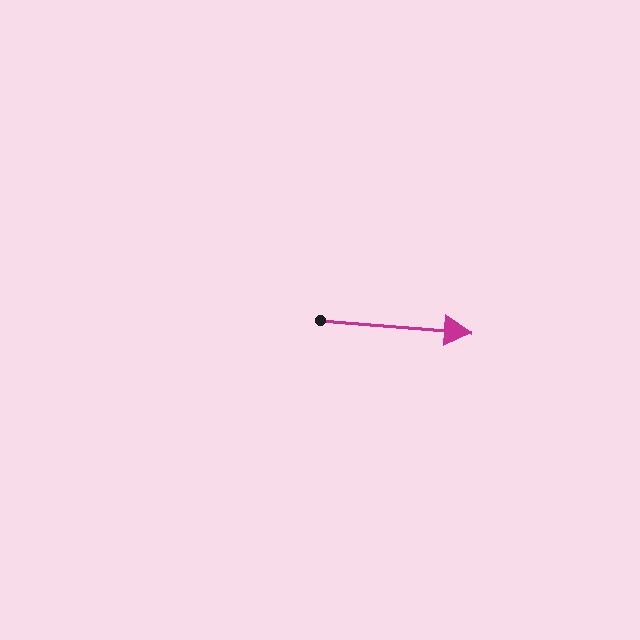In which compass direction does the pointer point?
East.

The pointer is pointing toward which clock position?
Roughly 3 o'clock.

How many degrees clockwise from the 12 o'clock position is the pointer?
Approximately 95 degrees.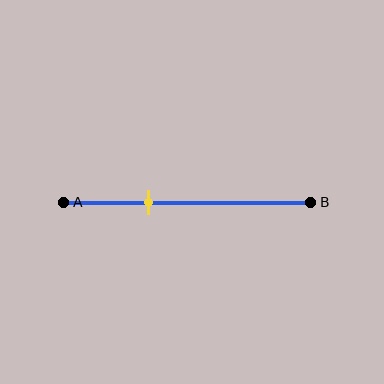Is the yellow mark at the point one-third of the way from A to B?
Yes, the mark is approximately at the one-third point.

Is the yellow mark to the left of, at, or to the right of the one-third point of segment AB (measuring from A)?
The yellow mark is approximately at the one-third point of segment AB.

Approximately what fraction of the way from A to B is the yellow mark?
The yellow mark is approximately 35% of the way from A to B.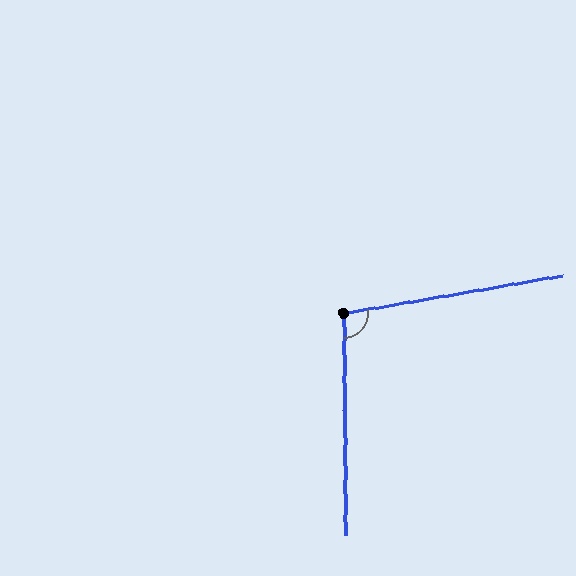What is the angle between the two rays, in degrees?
Approximately 100 degrees.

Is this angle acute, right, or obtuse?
It is obtuse.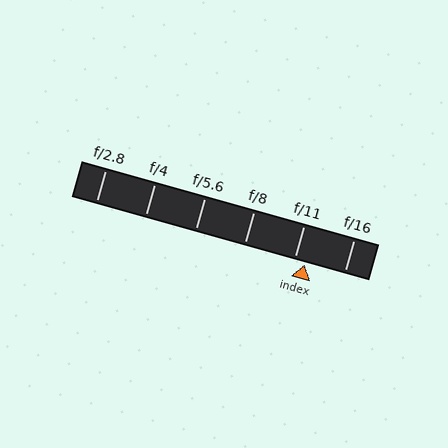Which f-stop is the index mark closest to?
The index mark is closest to f/11.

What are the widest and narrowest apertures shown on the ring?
The widest aperture shown is f/2.8 and the narrowest is f/16.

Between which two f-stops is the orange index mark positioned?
The index mark is between f/11 and f/16.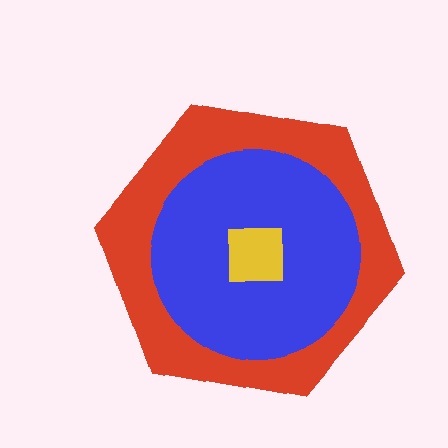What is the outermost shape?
The red hexagon.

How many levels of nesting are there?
3.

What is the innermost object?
The yellow square.